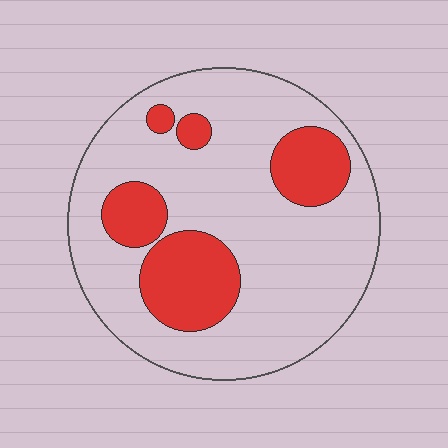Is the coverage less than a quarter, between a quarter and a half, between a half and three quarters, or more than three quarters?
Less than a quarter.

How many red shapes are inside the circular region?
5.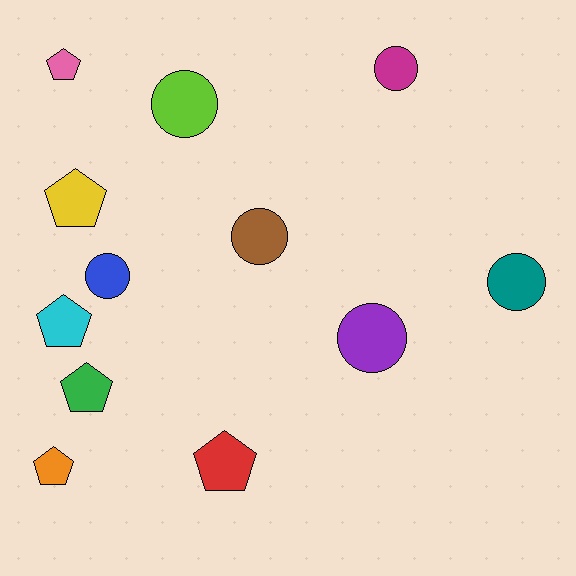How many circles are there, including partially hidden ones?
There are 6 circles.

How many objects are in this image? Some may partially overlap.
There are 12 objects.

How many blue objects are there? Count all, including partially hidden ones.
There is 1 blue object.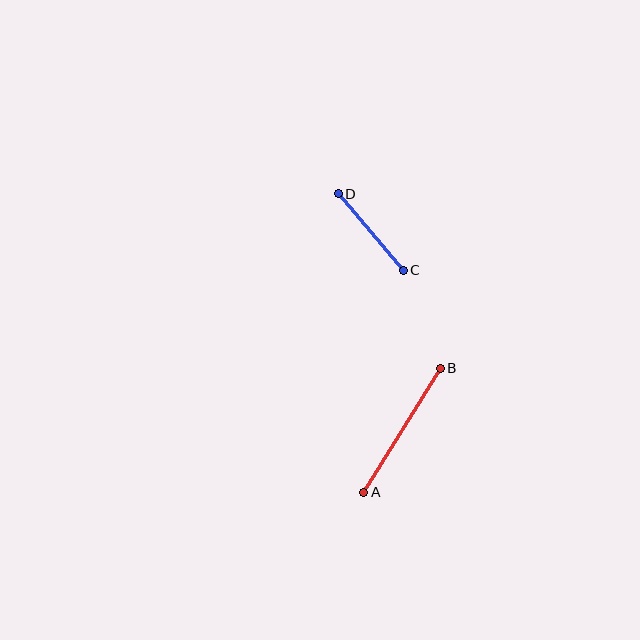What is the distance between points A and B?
The distance is approximately 146 pixels.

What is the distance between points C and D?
The distance is approximately 100 pixels.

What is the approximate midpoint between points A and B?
The midpoint is at approximately (402, 430) pixels.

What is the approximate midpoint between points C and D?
The midpoint is at approximately (371, 232) pixels.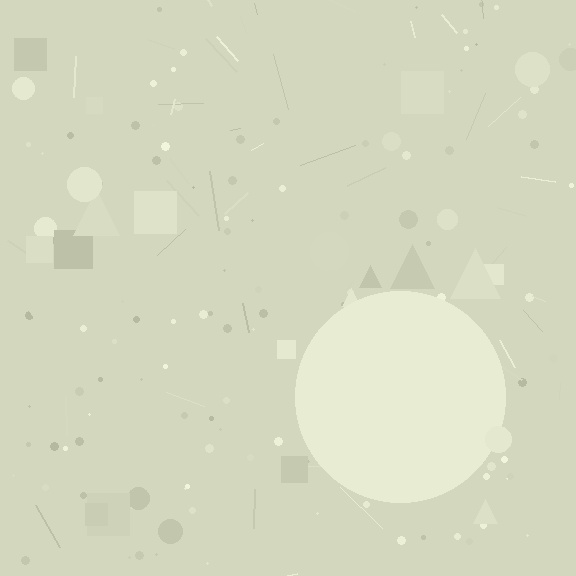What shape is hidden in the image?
A circle is hidden in the image.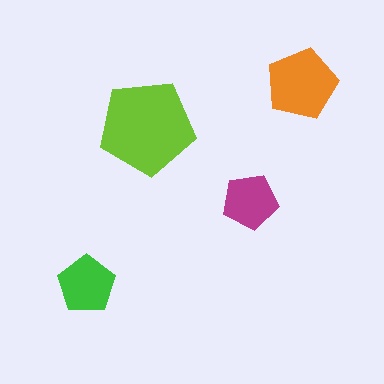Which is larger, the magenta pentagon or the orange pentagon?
The orange one.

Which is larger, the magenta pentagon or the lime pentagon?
The lime one.